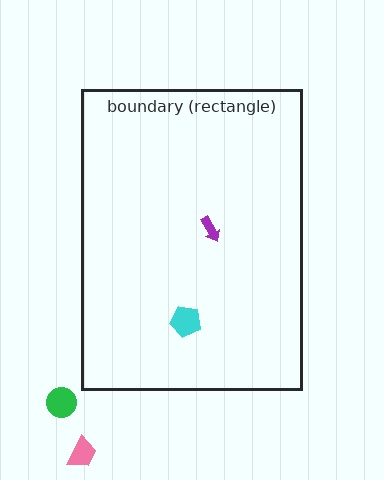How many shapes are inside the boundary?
2 inside, 2 outside.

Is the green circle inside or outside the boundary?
Outside.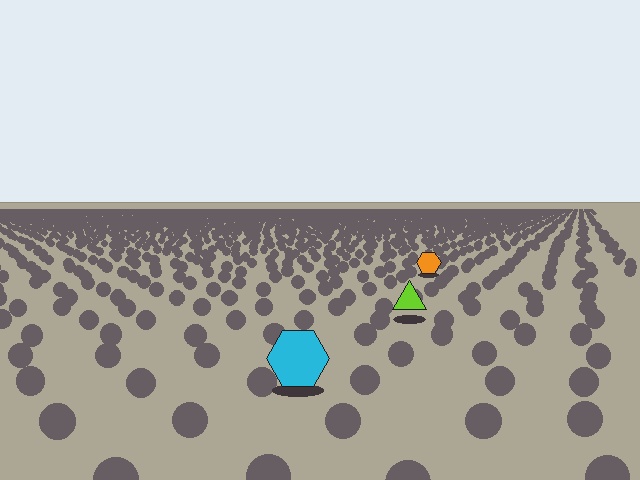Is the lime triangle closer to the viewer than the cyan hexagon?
No. The cyan hexagon is closer — you can tell from the texture gradient: the ground texture is coarser near it.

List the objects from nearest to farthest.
From nearest to farthest: the cyan hexagon, the lime triangle, the orange hexagon.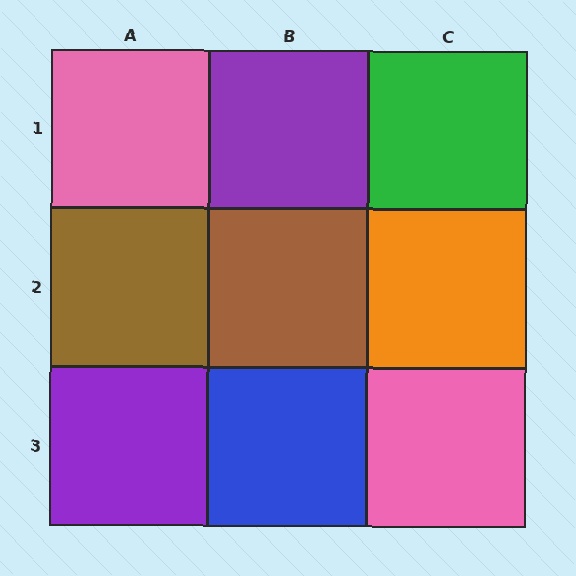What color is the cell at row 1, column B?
Purple.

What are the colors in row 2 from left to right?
Brown, brown, orange.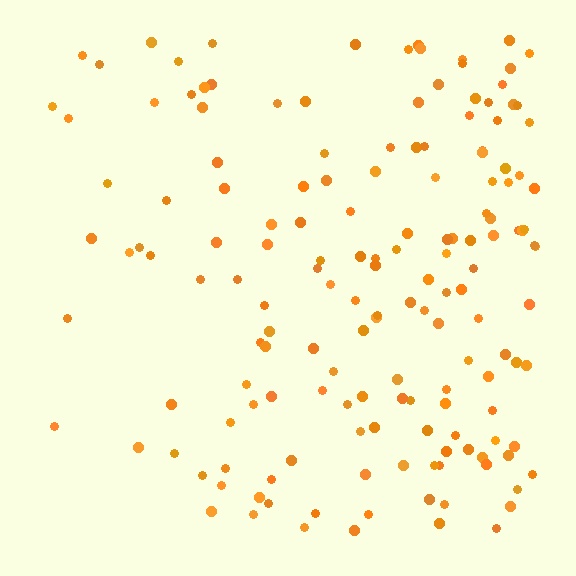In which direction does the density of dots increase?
From left to right, with the right side densest.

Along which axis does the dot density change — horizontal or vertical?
Horizontal.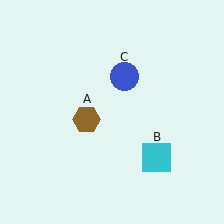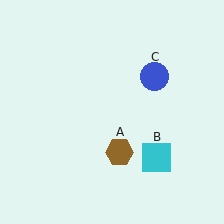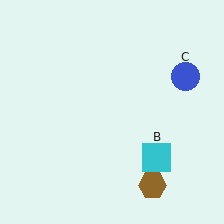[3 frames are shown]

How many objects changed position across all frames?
2 objects changed position: brown hexagon (object A), blue circle (object C).